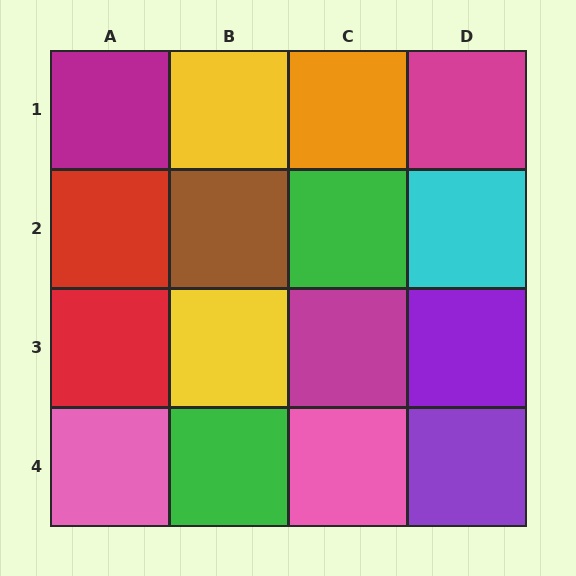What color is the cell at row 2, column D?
Cyan.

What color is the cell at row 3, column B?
Yellow.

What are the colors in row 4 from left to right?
Pink, green, pink, purple.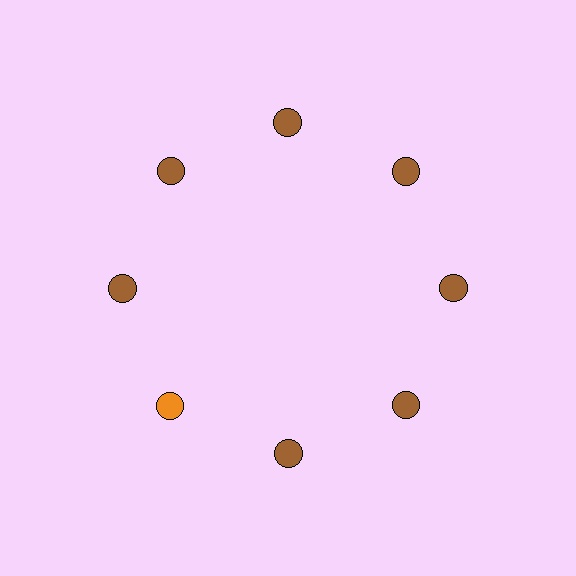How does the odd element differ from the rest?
It has a different color: orange instead of brown.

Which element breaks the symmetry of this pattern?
The orange circle at roughly the 8 o'clock position breaks the symmetry. All other shapes are brown circles.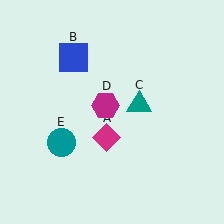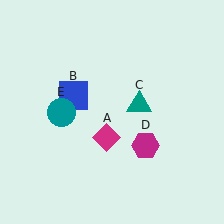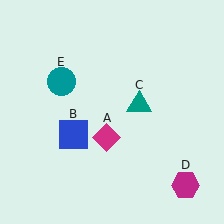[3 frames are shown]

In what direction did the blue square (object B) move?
The blue square (object B) moved down.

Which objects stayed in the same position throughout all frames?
Magenta diamond (object A) and teal triangle (object C) remained stationary.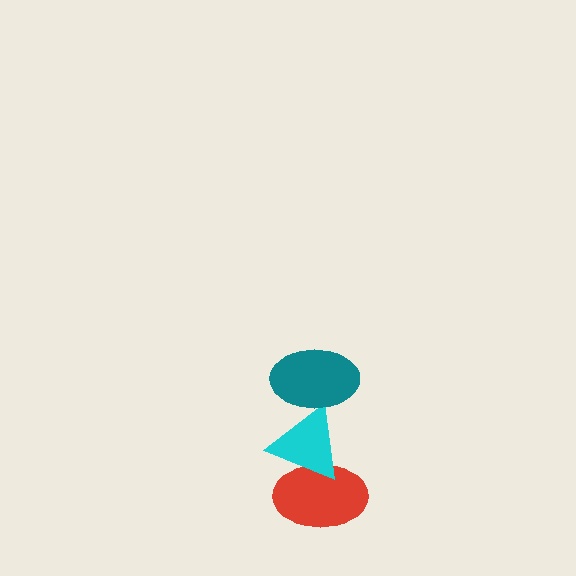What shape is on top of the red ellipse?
The cyan triangle is on top of the red ellipse.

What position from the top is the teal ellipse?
The teal ellipse is 1st from the top.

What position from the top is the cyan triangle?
The cyan triangle is 2nd from the top.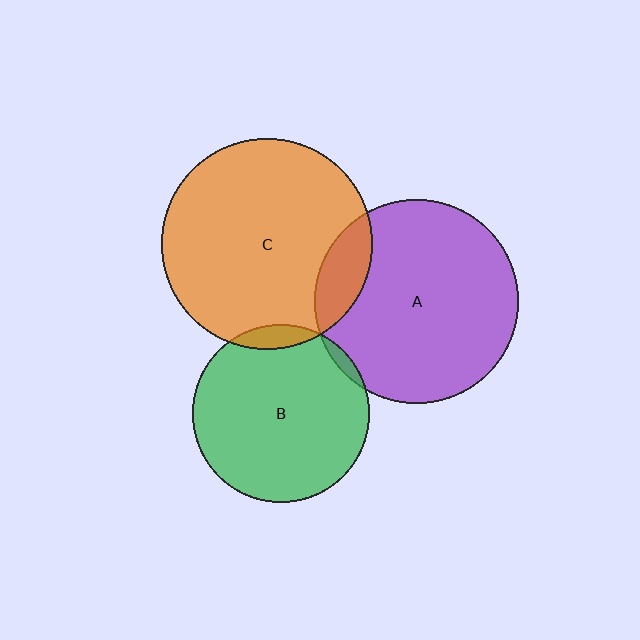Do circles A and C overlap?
Yes.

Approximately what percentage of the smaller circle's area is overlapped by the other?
Approximately 15%.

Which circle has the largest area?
Circle C (orange).